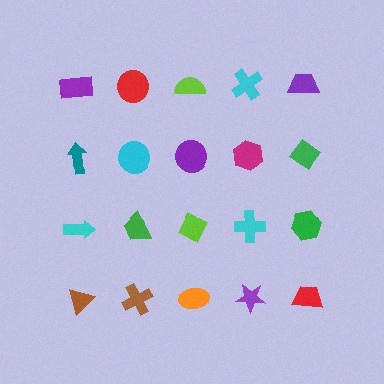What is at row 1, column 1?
A purple rectangle.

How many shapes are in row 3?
5 shapes.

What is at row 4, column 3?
An orange ellipse.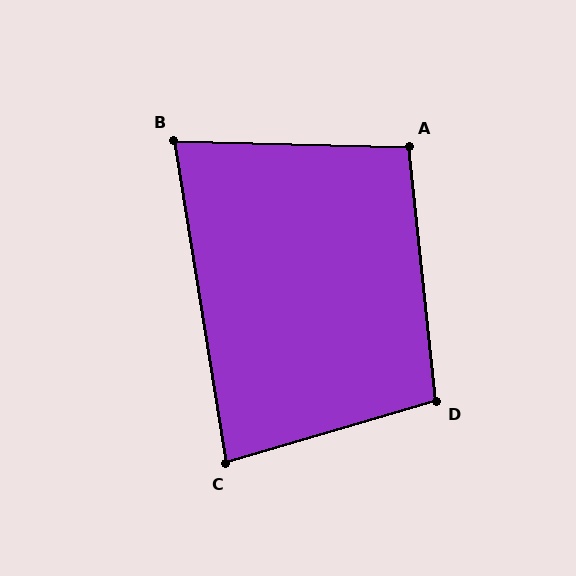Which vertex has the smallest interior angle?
B, at approximately 80 degrees.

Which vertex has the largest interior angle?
D, at approximately 100 degrees.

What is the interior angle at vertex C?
Approximately 83 degrees (acute).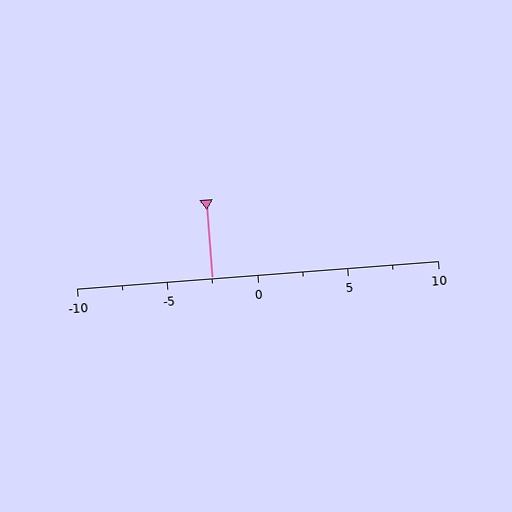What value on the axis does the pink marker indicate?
The marker indicates approximately -2.5.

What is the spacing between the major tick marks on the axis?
The major ticks are spaced 5 apart.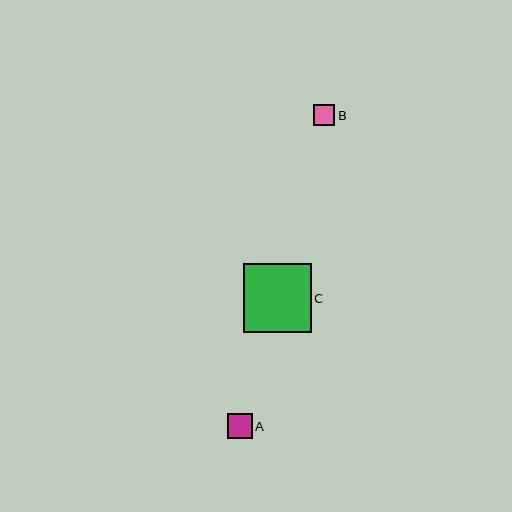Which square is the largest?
Square C is the largest with a size of approximately 68 pixels.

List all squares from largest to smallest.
From largest to smallest: C, A, B.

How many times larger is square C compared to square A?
Square C is approximately 2.7 times the size of square A.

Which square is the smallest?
Square B is the smallest with a size of approximately 21 pixels.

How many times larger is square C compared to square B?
Square C is approximately 3.2 times the size of square B.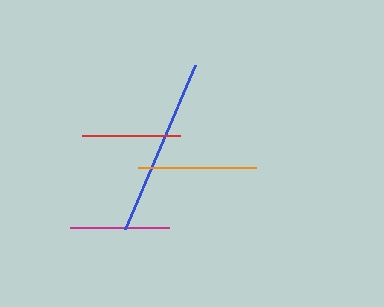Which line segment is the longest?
The blue line is the longest at approximately 179 pixels.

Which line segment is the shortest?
The red line is the shortest at approximately 97 pixels.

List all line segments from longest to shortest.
From longest to shortest: blue, orange, magenta, red.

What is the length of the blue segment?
The blue segment is approximately 179 pixels long.